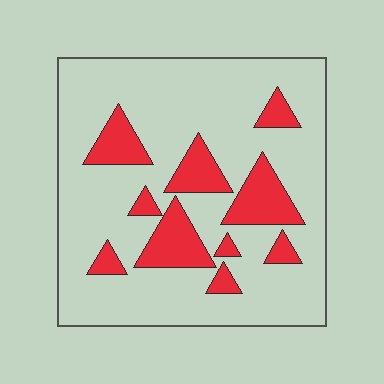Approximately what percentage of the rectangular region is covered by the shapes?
Approximately 20%.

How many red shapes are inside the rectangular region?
10.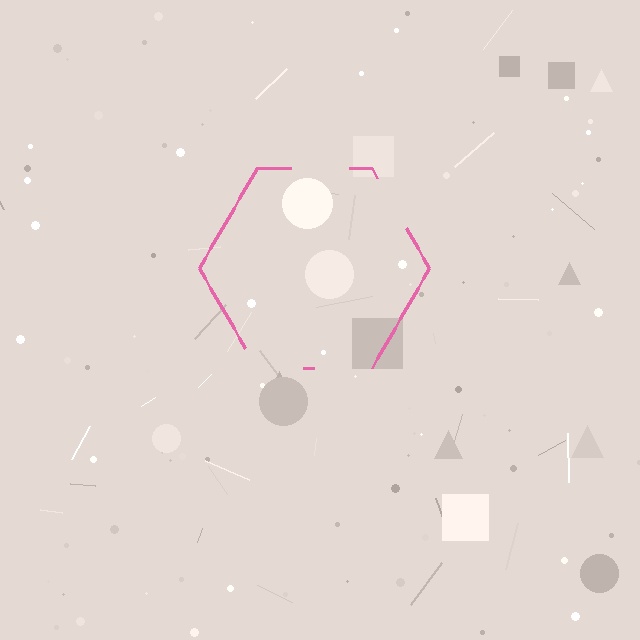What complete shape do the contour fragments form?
The contour fragments form a hexagon.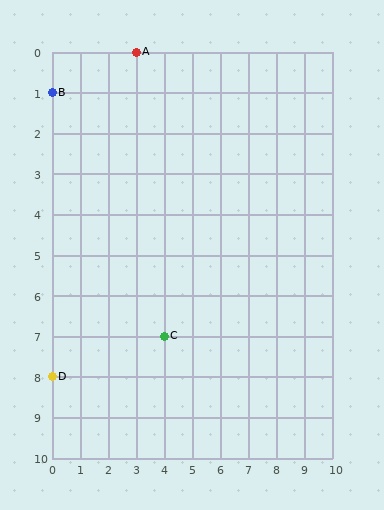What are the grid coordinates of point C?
Point C is at grid coordinates (4, 7).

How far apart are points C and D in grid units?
Points C and D are 4 columns and 1 row apart (about 4.1 grid units diagonally).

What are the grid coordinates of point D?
Point D is at grid coordinates (0, 8).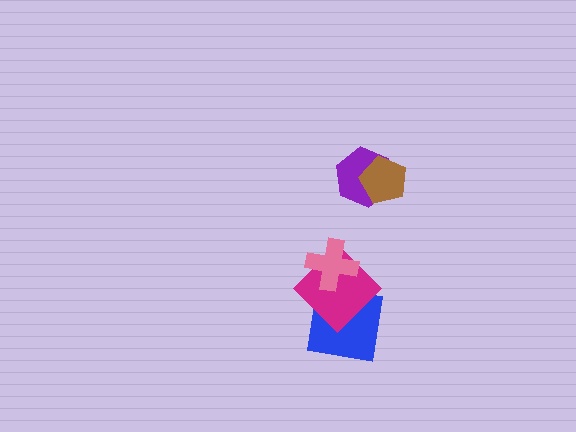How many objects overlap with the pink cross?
2 objects overlap with the pink cross.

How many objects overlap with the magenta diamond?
2 objects overlap with the magenta diamond.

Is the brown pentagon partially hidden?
No, no other shape covers it.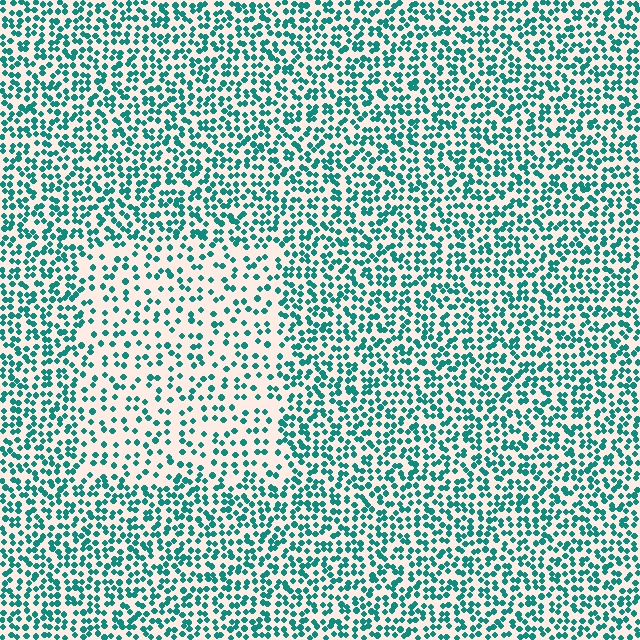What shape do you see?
I see a rectangle.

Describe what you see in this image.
The image contains small teal elements arranged at two different densities. A rectangle-shaped region is visible where the elements are less densely packed than the surrounding area.